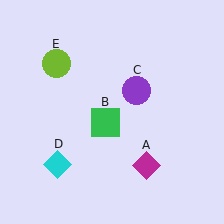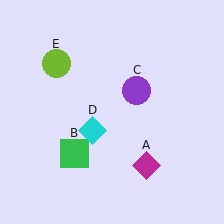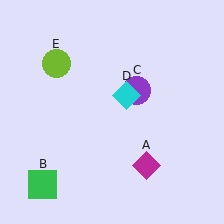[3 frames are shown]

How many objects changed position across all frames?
2 objects changed position: green square (object B), cyan diamond (object D).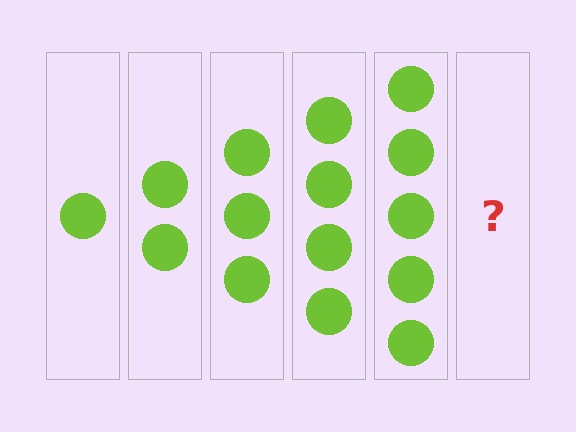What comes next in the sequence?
The next element should be 6 circles.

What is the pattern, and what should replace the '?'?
The pattern is that each step adds one more circle. The '?' should be 6 circles.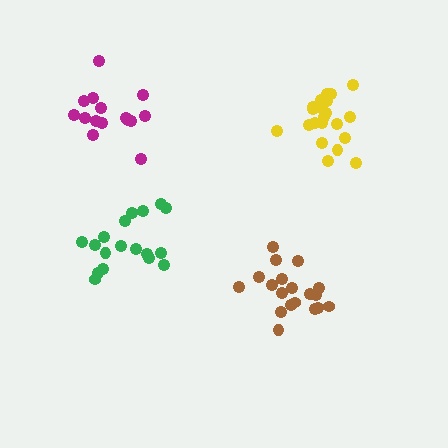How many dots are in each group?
Group 1: 19 dots, Group 2: 21 dots, Group 3: 18 dots, Group 4: 15 dots (73 total).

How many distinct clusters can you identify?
There are 4 distinct clusters.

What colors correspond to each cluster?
The clusters are colored: brown, yellow, green, magenta.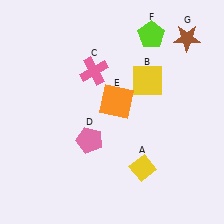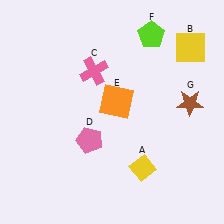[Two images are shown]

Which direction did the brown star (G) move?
The brown star (G) moved down.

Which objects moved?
The objects that moved are: the yellow square (B), the brown star (G).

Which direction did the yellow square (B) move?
The yellow square (B) moved right.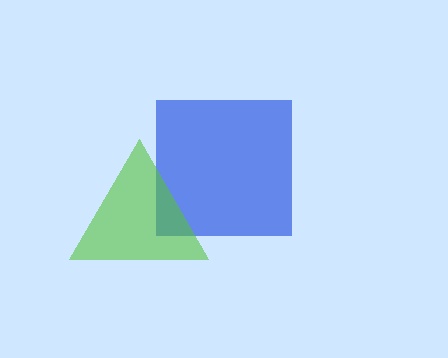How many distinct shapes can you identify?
There are 2 distinct shapes: a blue square, a lime triangle.